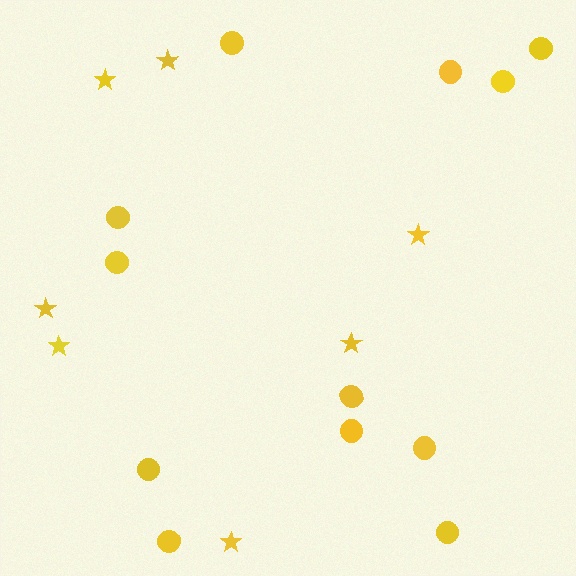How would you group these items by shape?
There are 2 groups: one group of stars (7) and one group of circles (12).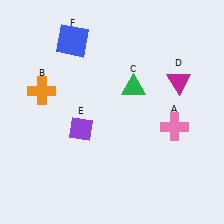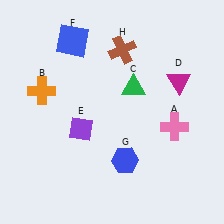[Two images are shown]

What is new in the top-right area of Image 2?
A brown cross (H) was added in the top-right area of Image 2.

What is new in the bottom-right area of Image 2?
A blue hexagon (G) was added in the bottom-right area of Image 2.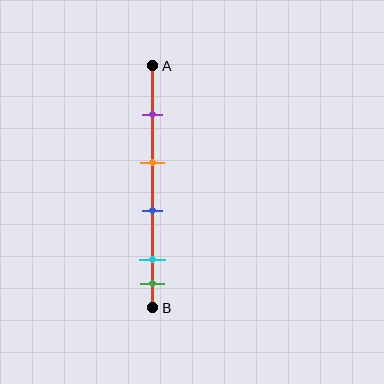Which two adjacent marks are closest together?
The cyan and green marks are the closest adjacent pair.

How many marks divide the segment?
There are 5 marks dividing the segment.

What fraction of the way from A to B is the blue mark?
The blue mark is approximately 60% (0.6) of the way from A to B.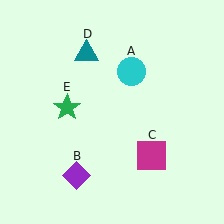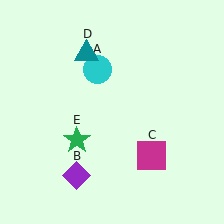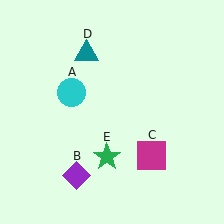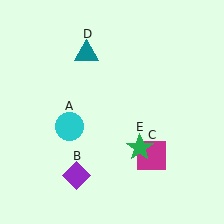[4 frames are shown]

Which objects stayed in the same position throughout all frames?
Purple diamond (object B) and magenta square (object C) and teal triangle (object D) remained stationary.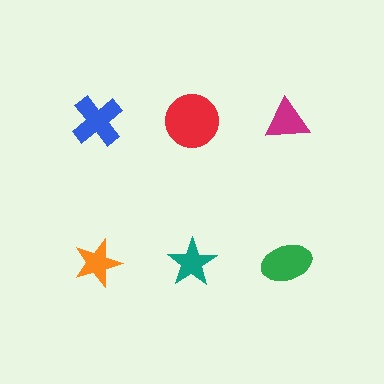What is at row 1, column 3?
A magenta triangle.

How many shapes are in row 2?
3 shapes.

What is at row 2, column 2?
A teal star.